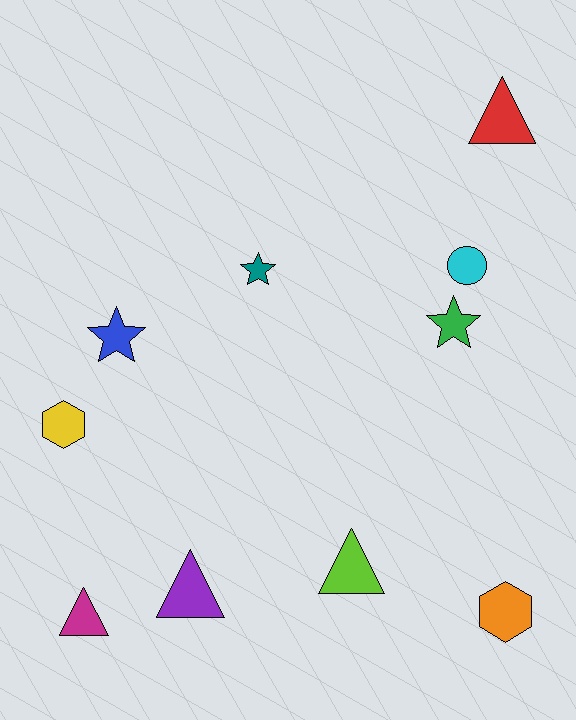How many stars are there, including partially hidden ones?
There are 3 stars.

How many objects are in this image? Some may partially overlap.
There are 10 objects.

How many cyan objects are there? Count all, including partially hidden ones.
There is 1 cyan object.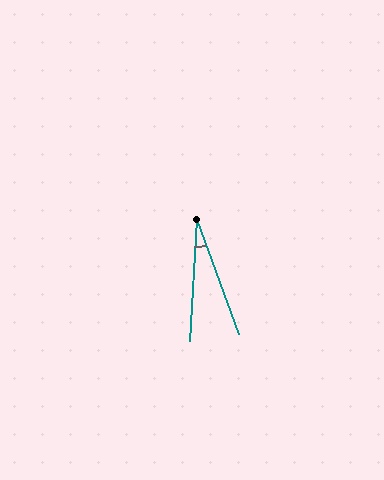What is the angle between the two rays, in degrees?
Approximately 23 degrees.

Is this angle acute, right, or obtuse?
It is acute.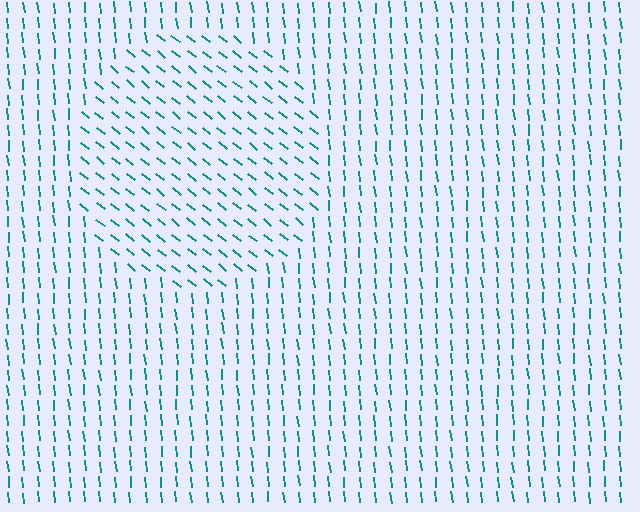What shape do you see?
I see a circle.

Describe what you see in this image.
The image is filled with small teal line segments. A circle region in the image has lines oriented differently from the surrounding lines, creating a visible texture boundary.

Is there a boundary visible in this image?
Yes, there is a texture boundary formed by a change in line orientation.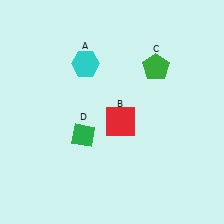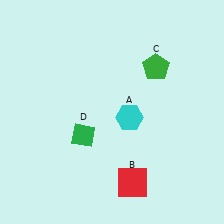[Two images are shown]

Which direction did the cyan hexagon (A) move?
The cyan hexagon (A) moved down.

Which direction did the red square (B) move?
The red square (B) moved down.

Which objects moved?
The objects that moved are: the cyan hexagon (A), the red square (B).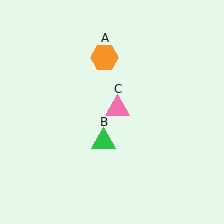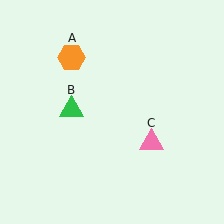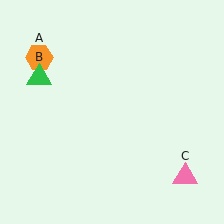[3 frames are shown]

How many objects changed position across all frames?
3 objects changed position: orange hexagon (object A), green triangle (object B), pink triangle (object C).